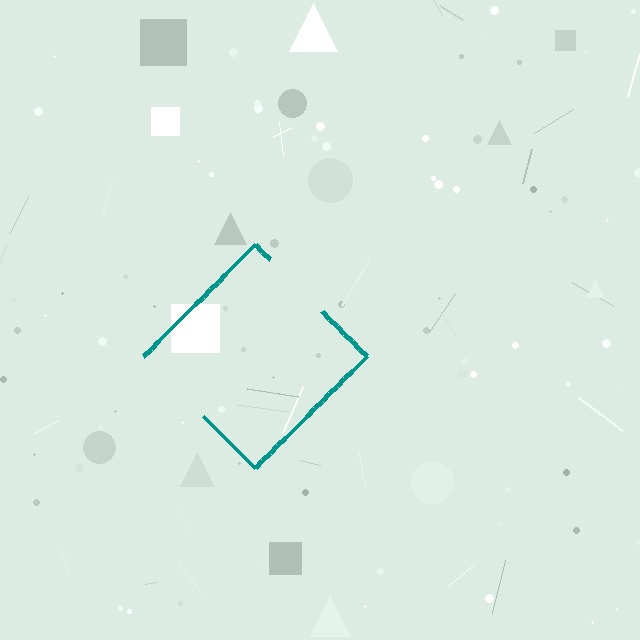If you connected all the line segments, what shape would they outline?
They would outline a diamond.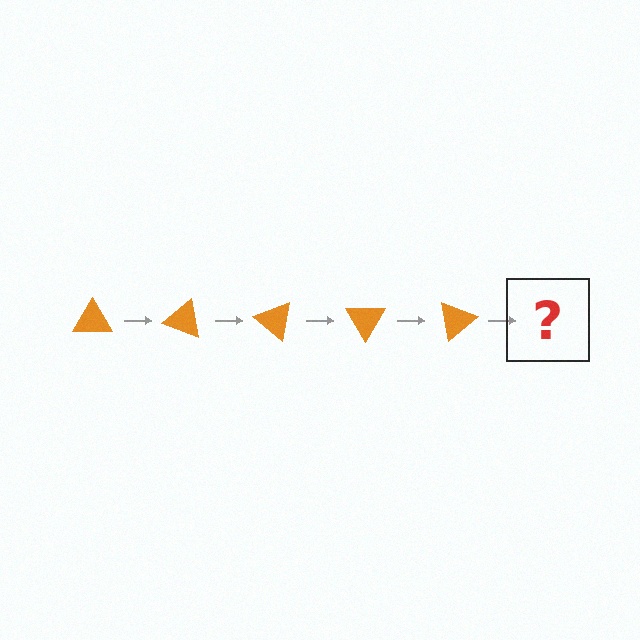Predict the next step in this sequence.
The next step is an orange triangle rotated 100 degrees.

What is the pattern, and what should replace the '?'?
The pattern is that the triangle rotates 20 degrees each step. The '?' should be an orange triangle rotated 100 degrees.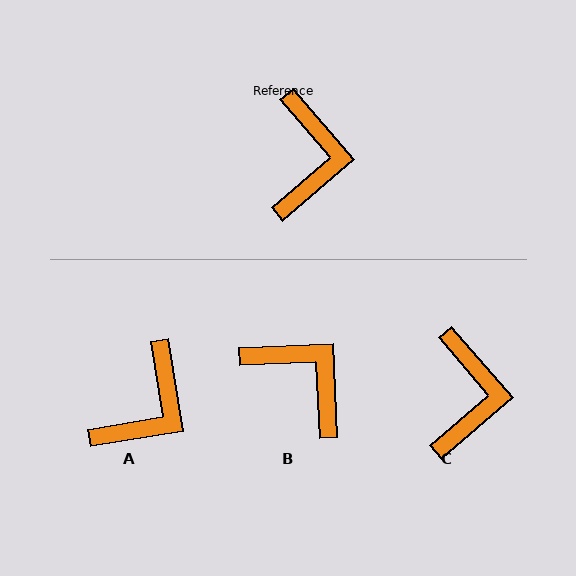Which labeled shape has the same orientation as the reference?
C.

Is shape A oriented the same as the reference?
No, it is off by about 31 degrees.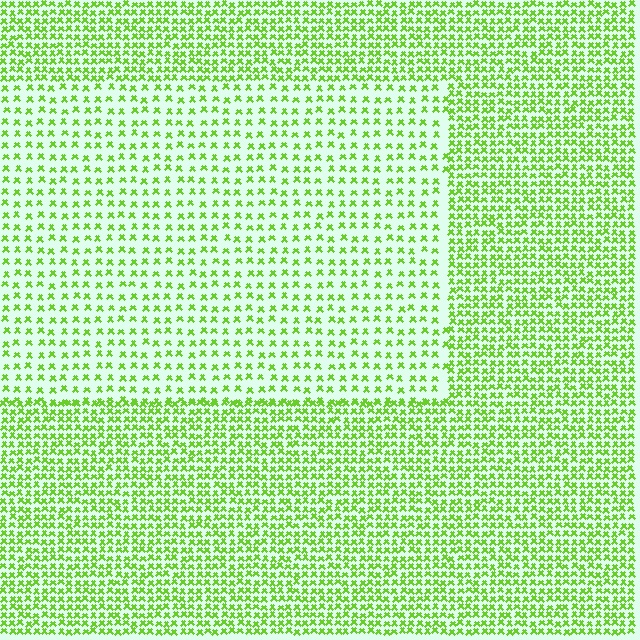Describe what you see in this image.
The image contains small lime elements arranged at two different densities. A rectangle-shaped region is visible where the elements are less densely packed than the surrounding area.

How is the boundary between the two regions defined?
The boundary is defined by a change in element density (approximately 2.0x ratio). All elements are the same color, size, and shape.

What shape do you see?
I see a rectangle.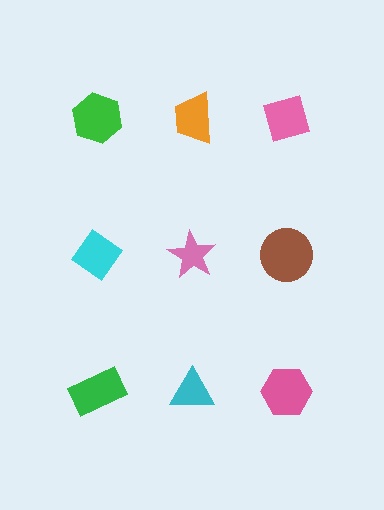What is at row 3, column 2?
A cyan triangle.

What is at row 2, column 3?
A brown circle.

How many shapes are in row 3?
3 shapes.